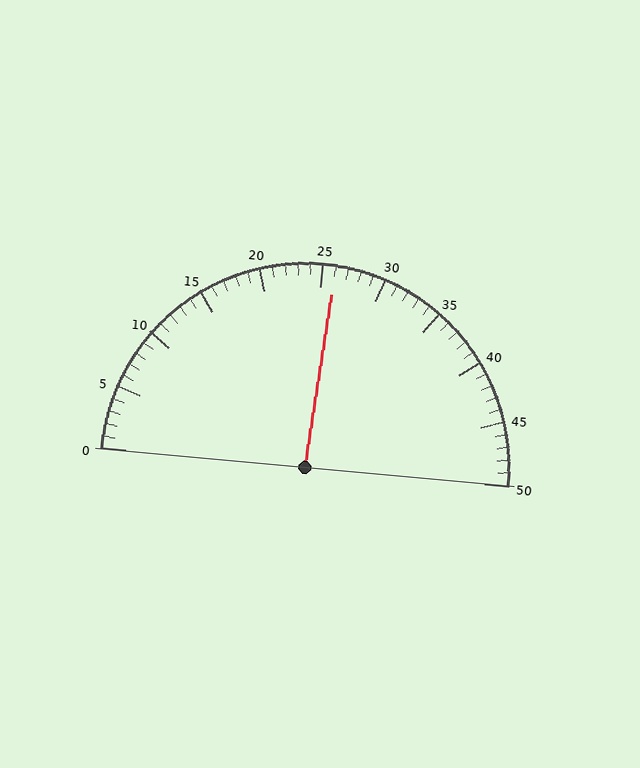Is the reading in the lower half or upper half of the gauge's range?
The reading is in the upper half of the range (0 to 50).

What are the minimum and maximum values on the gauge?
The gauge ranges from 0 to 50.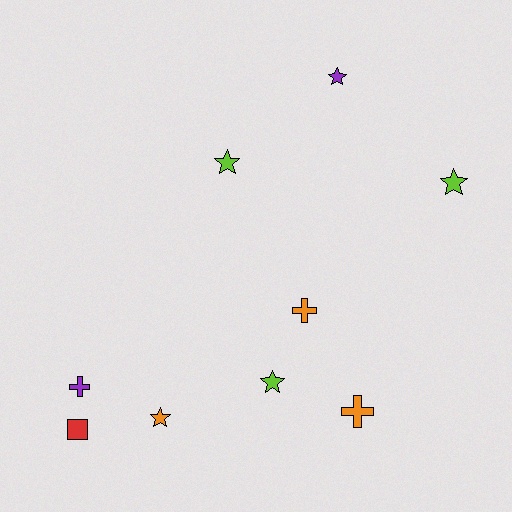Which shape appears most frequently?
Star, with 5 objects.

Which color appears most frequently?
Orange, with 3 objects.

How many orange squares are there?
There are no orange squares.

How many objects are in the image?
There are 9 objects.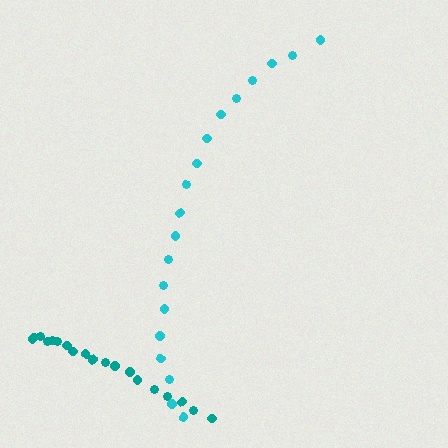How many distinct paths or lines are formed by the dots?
There are 2 distinct paths.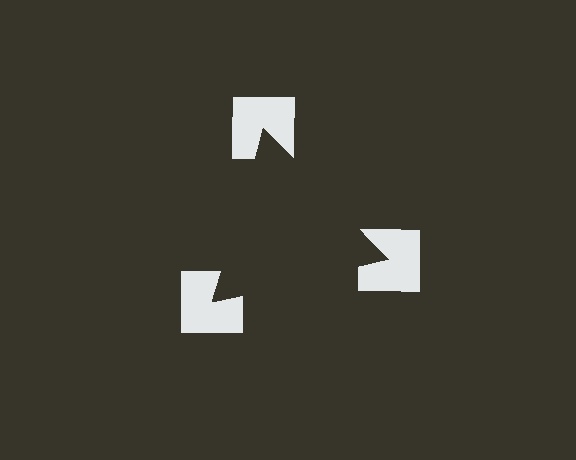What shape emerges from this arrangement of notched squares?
An illusory triangle — its edges are inferred from the aligned wedge cuts in the notched squares, not physically drawn.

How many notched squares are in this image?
There are 3 — one at each vertex of the illusory triangle.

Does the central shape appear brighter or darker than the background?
It typically appears slightly darker than the background, even though no actual brightness change is drawn.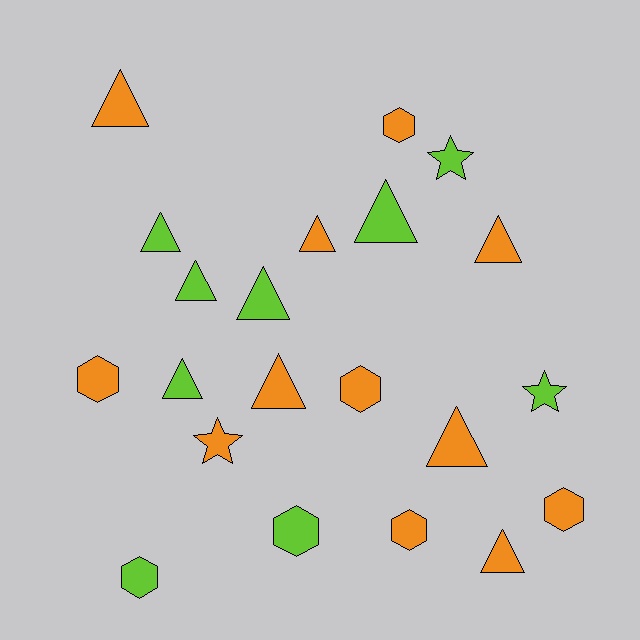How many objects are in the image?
There are 21 objects.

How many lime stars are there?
There are 2 lime stars.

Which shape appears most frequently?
Triangle, with 11 objects.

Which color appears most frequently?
Orange, with 12 objects.